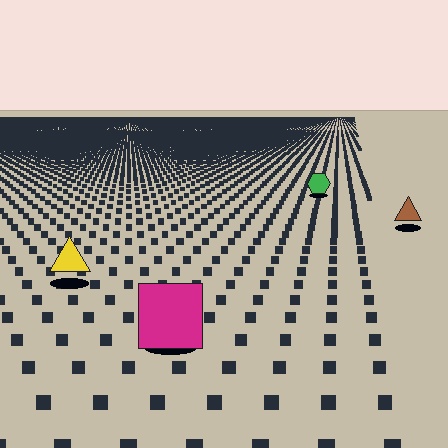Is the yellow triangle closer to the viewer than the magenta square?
No. The magenta square is closer — you can tell from the texture gradient: the ground texture is coarser near it.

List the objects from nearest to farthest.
From nearest to farthest: the magenta square, the yellow triangle, the brown triangle, the green hexagon.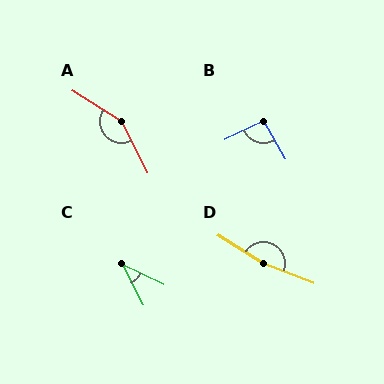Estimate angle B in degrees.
Approximately 95 degrees.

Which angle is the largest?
D, at approximately 169 degrees.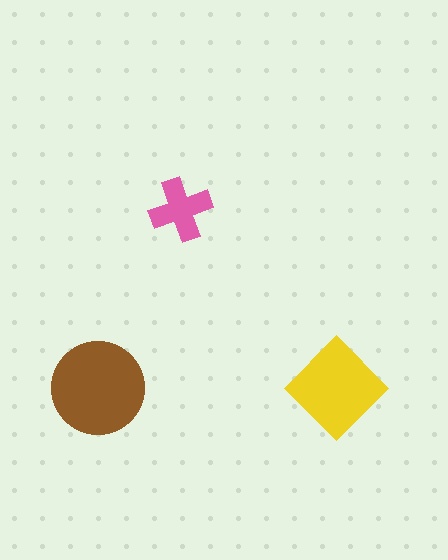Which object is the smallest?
The pink cross.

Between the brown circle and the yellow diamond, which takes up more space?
The brown circle.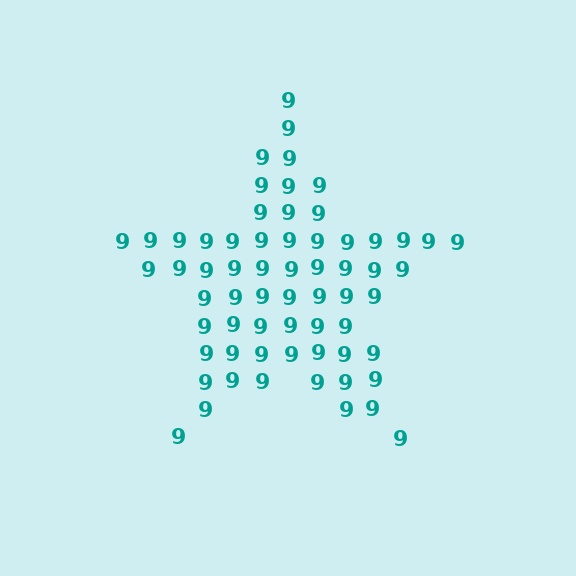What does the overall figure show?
The overall figure shows a star.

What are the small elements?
The small elements are digit 9's.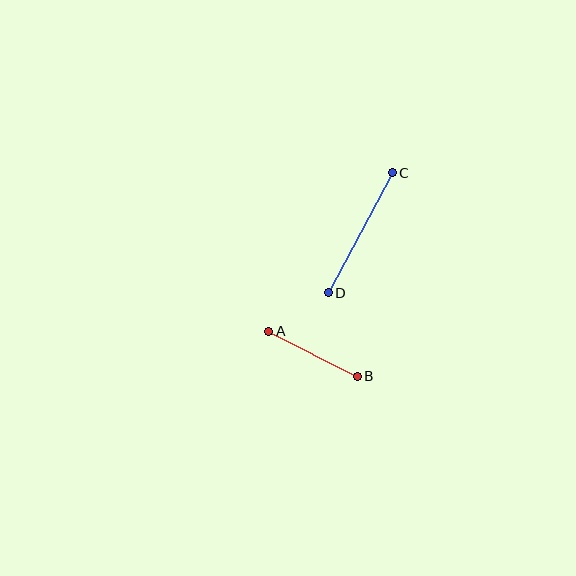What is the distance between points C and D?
The distance is approximately 136 pixels.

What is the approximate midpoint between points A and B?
The midpoint is at approximately (313, 354) pixels.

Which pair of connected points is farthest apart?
Points C and D are farthest apart.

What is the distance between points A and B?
The distance is approximately 99 pixels.